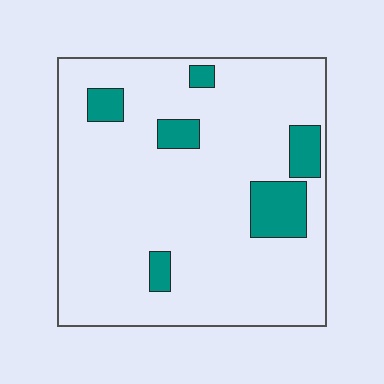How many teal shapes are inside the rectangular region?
6.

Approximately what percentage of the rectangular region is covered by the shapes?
Approximately 10%.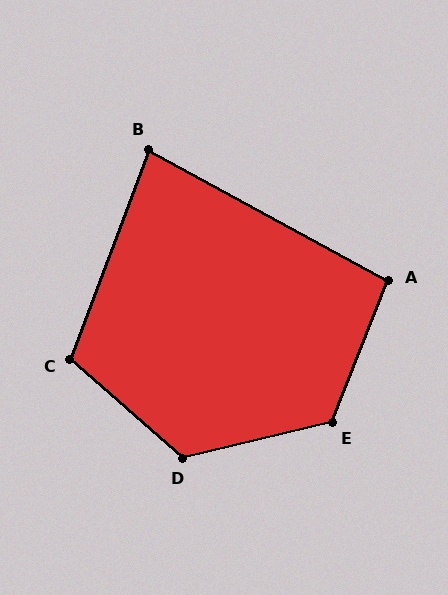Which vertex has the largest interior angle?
D, at approximately 125 degrees.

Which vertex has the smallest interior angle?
B, at approximately 82 degrees.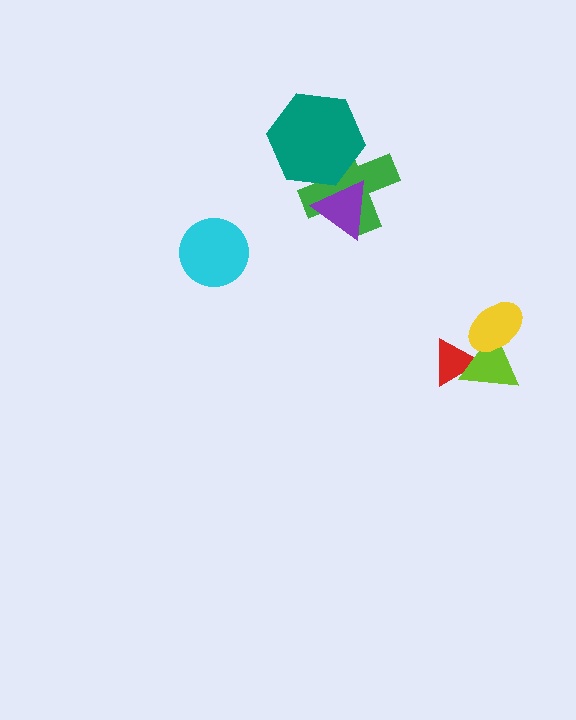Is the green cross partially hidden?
Yes, it is partially covered by another shape.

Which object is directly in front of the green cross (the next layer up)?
The teal hexagon is directly in front of the green cross.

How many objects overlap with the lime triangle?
2 objects overlap with the lime triangle.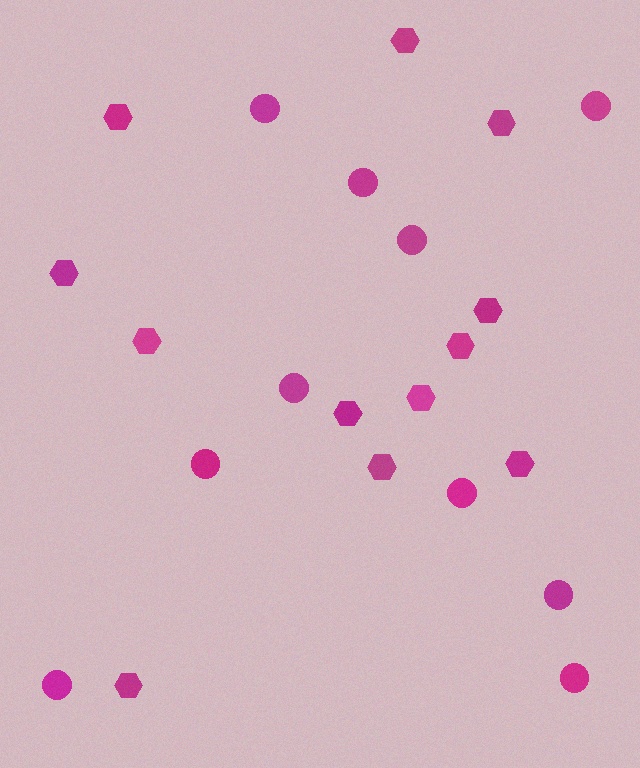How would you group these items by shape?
There are 2 groups: one group of circles (10) and one group of hexagons (12).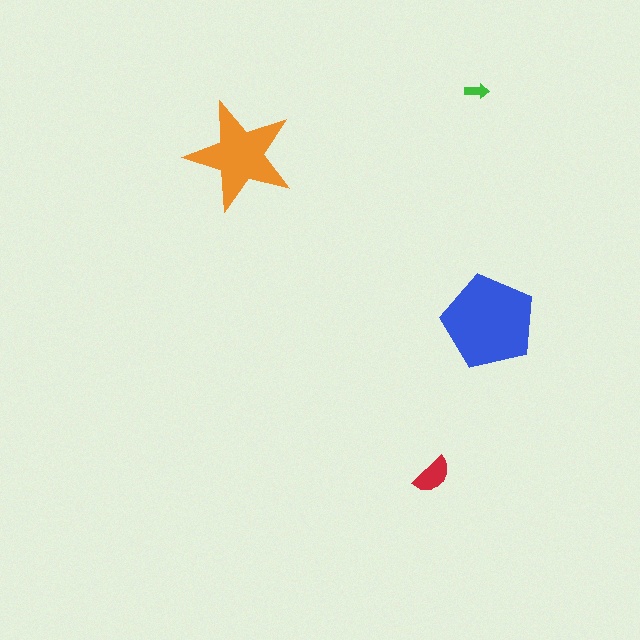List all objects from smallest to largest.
The green arrow, the red semicircle, the orange star, the blue pentagon.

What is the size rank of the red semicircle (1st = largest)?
3rd.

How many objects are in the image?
There are 4 objects in the image.